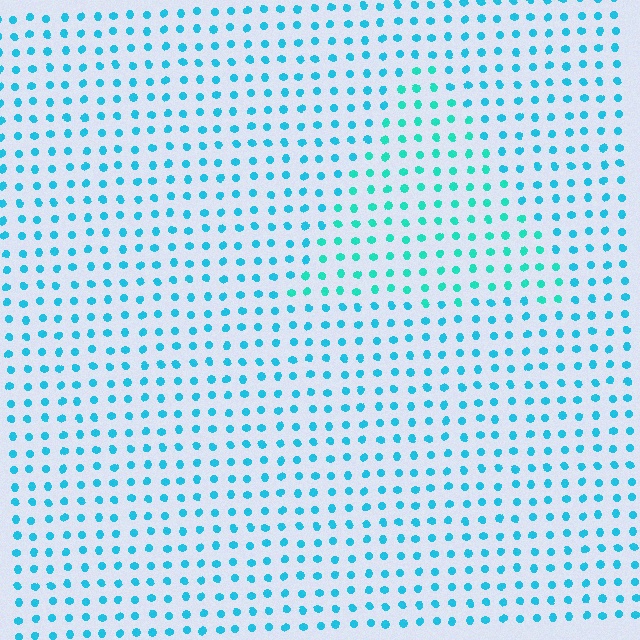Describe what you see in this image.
The image is filled with small cyan elements in a uniform arrangement. A triangle-shaped region is visible where the elements are tinted to a slightly different hue, forming a subtle color boundary.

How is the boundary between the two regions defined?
The boundary is defined purely by a slight shift in hue (about 22 degrees). Spacing, size, and orientation are identical on both sides.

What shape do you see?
I see a triangle.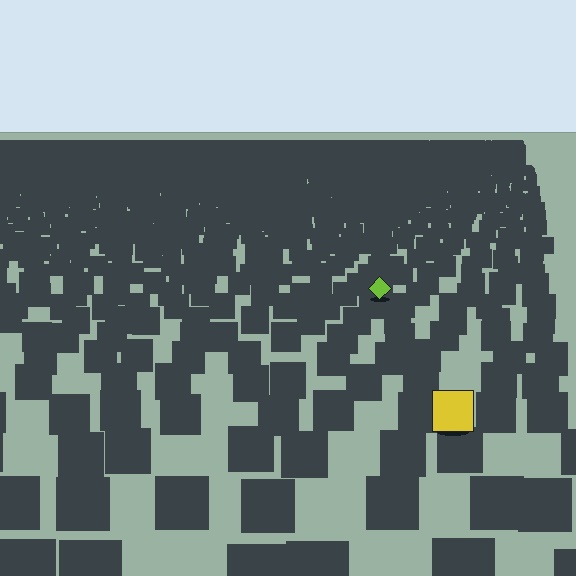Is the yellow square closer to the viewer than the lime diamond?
Yes. The yellow square is closer — you can tell from the texture gradient: the ground texture is coarser near it.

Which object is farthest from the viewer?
The lime diamond is farthest from the viewer. It appears smaller and the ground texture around it is denser.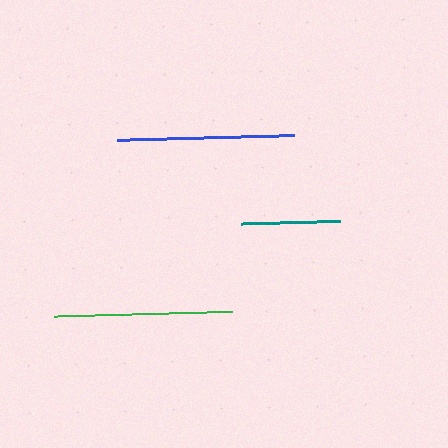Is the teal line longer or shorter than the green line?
The green line is longer than the teal line.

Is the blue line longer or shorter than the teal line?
The blue line is longer than the teal line.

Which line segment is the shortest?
The teal line is the shortest at approximately 100 pixels.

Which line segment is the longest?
The green line is the longest at approximately 179 pixels.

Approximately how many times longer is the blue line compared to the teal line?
The blue line is approximately 1.8 times the length of the teal line.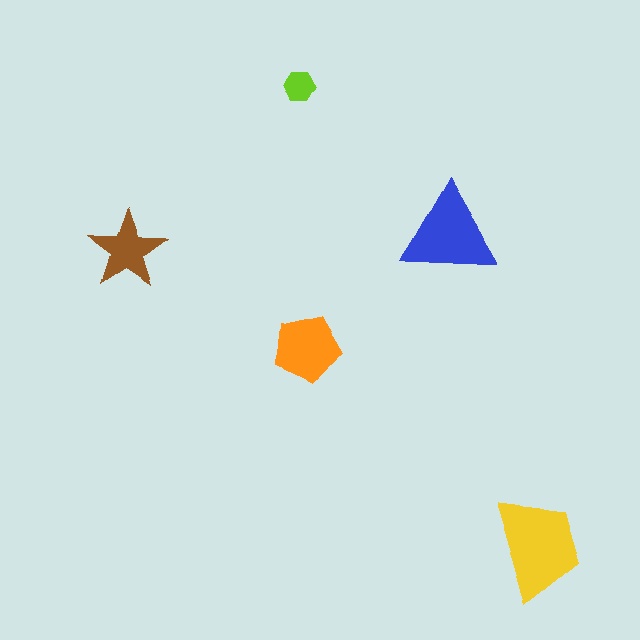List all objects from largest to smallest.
The yellow trapezoid, the blue triangle, the orange pentagon, the brown star, the lime hexagon.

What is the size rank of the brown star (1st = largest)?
4th.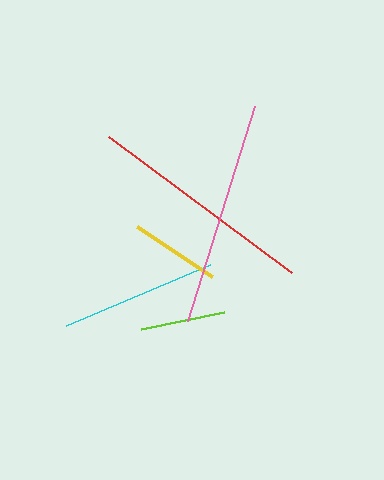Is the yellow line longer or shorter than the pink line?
The pink line is longer than the yellow line.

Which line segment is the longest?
The red line is the longest at approximately 228 pixels.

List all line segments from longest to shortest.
From longest to shortest: red, pink, cyan, yellow, lime.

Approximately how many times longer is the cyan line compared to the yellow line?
The cyan line is approximately 1.7 times the length of the yellow line.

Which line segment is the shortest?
The lime line is the shortest at approximately 84 pixels.